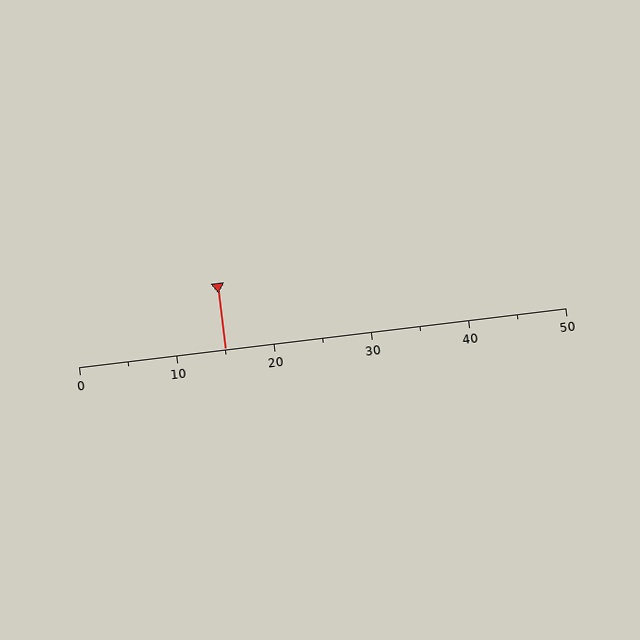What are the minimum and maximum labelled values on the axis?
The axis runs from 0 to 50.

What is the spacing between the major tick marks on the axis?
The major ticks are spaced 10 apart.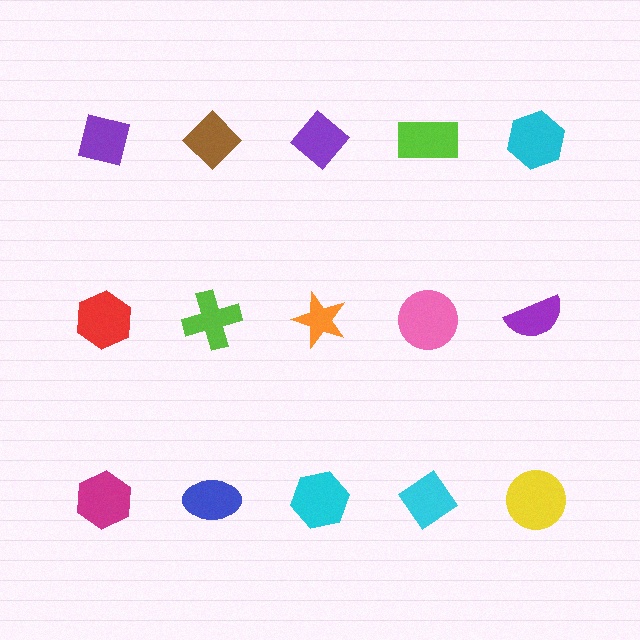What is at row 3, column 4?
A cyan diamond.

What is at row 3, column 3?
A cyan hexagon.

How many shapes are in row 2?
5 shapes.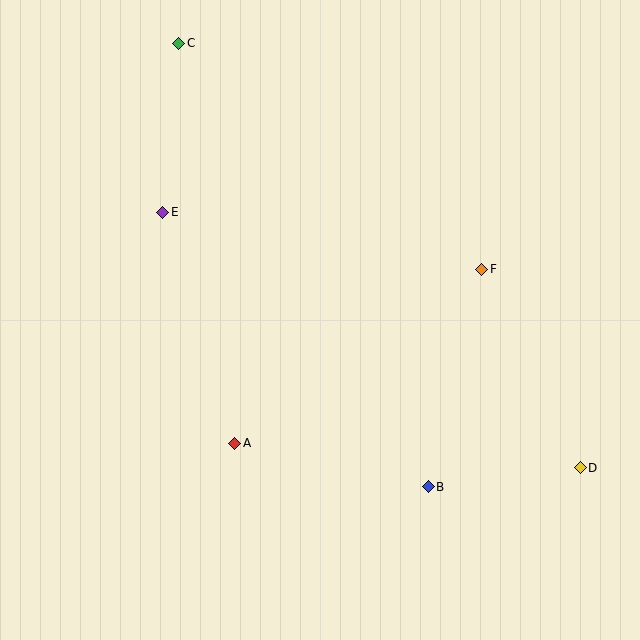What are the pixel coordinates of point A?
Point A is at (235, 443).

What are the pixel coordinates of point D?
Point D is at (580, 468).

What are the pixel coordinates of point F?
Point F is at (482, 269).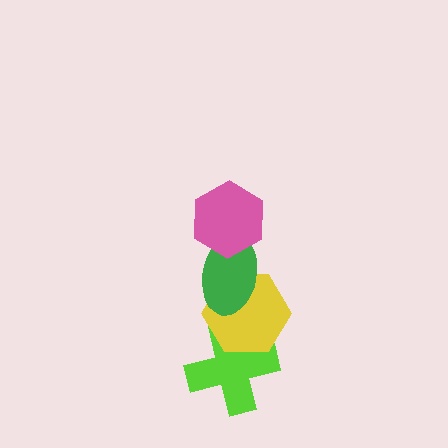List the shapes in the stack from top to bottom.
From top to bottom: the pink hexagon, the green ellipse, the yellow hexagon, the lime cross.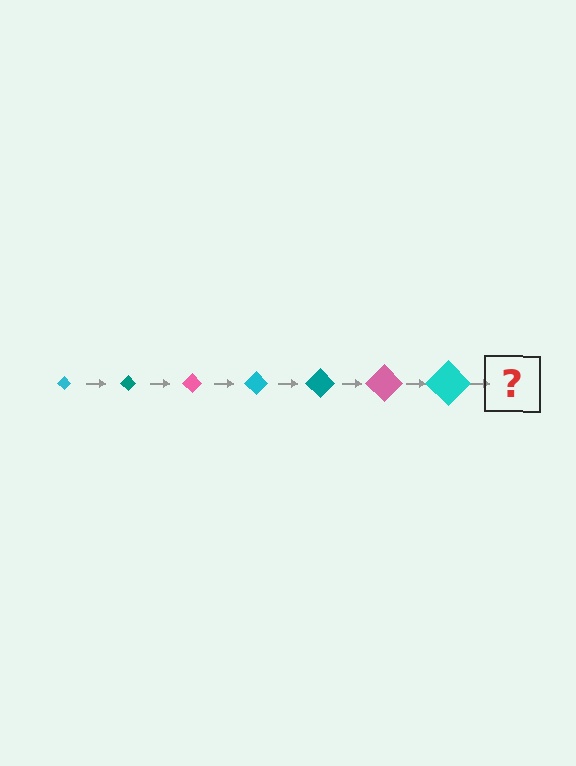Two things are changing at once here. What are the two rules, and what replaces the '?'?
The two rules are that the diamond grows larger each step and the color cycles through cyan, teal, and pink. The '?' should be a teal diamond, larger than the previous one.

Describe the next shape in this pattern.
It should be a teal diamond, larger than the previous one.